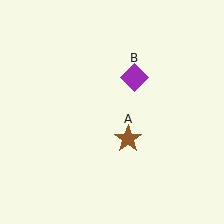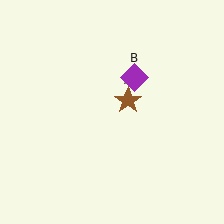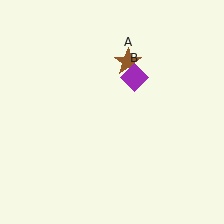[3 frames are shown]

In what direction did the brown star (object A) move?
The brown star (object A) moved up.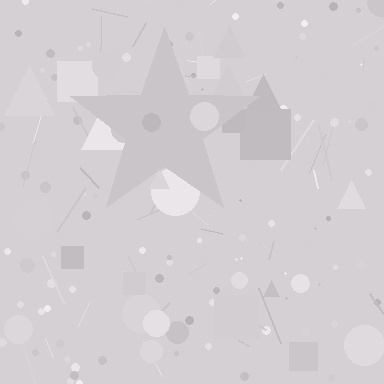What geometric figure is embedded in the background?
A star is embedded in the background.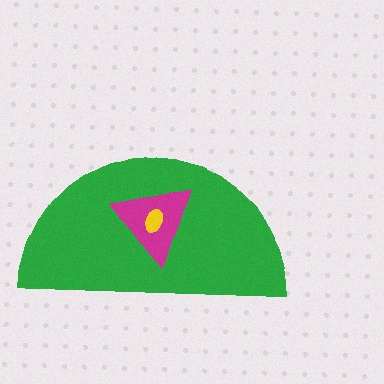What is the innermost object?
The yellow ellipse.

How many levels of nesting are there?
3.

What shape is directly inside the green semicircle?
The magenta triangle.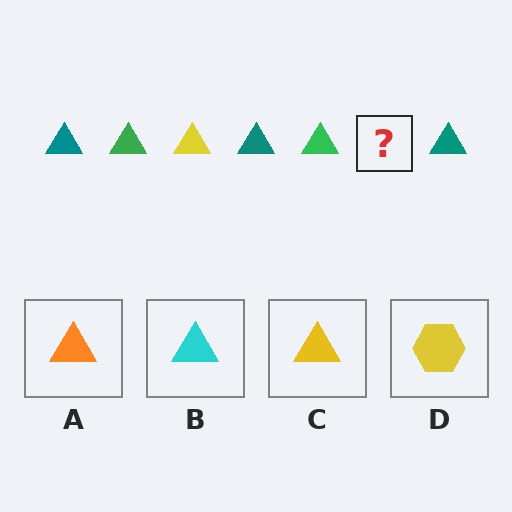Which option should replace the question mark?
Option C.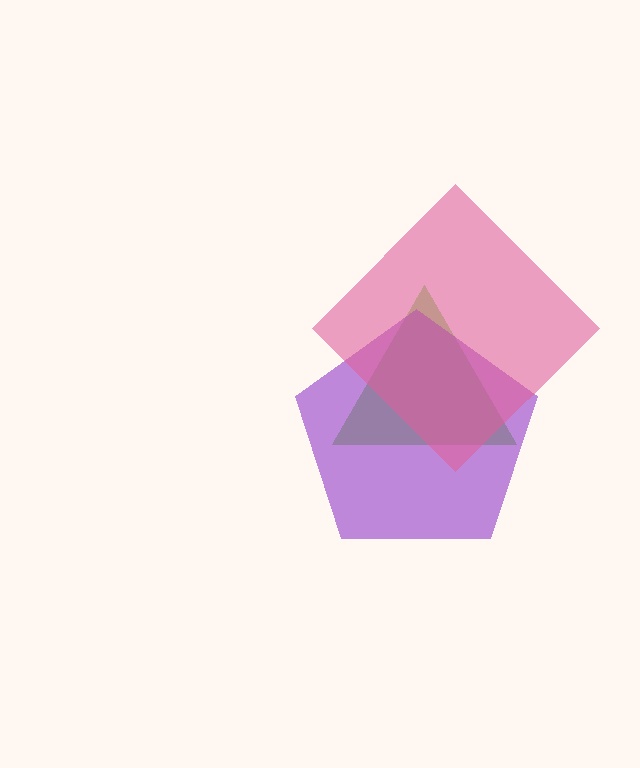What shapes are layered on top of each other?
The layered shapes are: a lime triangle, a purple pentagon, a pink diamond.